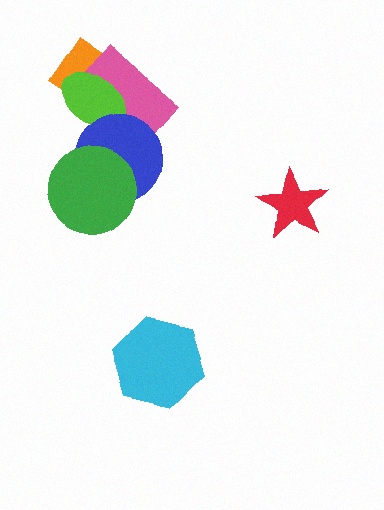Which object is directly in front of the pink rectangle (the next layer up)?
The lime ellipse is directly in front of the pink rectangle.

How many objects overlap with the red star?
0 objects overlap with the red star.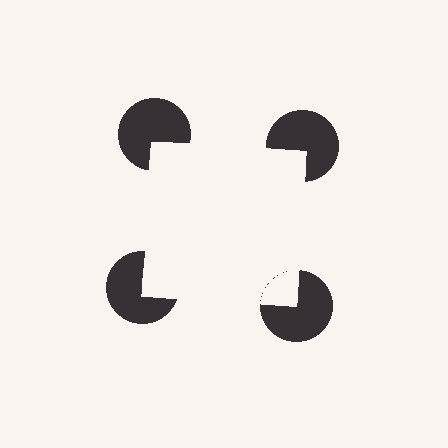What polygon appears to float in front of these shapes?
An illusory square — its edges are inferred from the aligned wedge cuts in the pac-man discs, not physically drawn.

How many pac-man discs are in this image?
There are 4 — one at each vertex of the illusory square.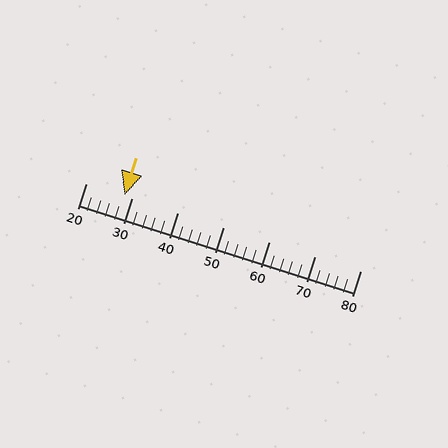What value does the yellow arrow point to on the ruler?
The yellow arrow points to approximately 28.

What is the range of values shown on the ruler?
The ruler shows values from 20 to 80.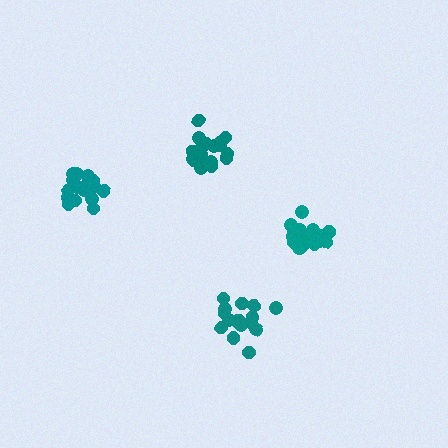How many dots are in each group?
Group 1: 16 dots, Group 2: 16 dots, Group 3: 18 dots, Group 4: 18 dots (68 total).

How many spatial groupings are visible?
There are 4 spatial groupings.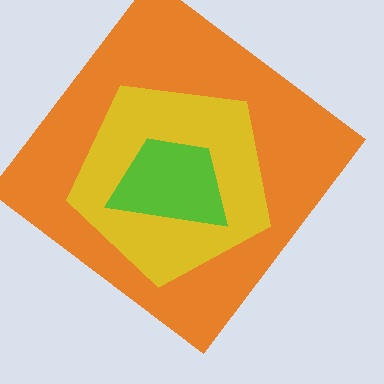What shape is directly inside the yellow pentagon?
The lime trapezoid.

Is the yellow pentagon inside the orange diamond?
Yes.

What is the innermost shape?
The lime trapezoid.